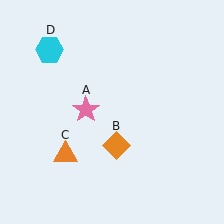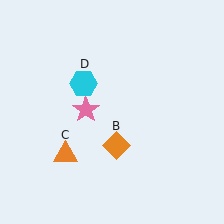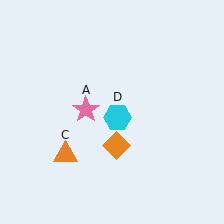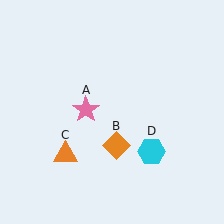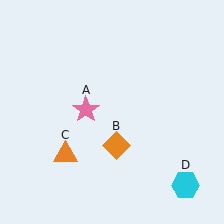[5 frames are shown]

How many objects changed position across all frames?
1 object changed position: cyan hexagon (object D).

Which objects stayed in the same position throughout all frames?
Pink star (object A) and orange diamond (object B) and orange triangle (object C) remained stationary.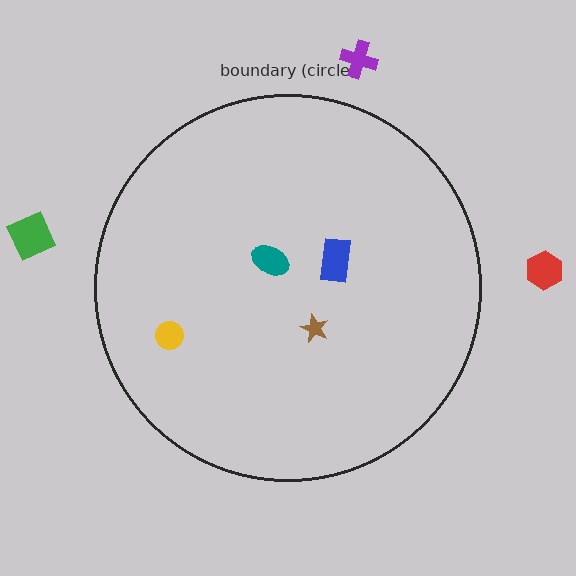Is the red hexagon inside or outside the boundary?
Outside.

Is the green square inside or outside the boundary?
Outside.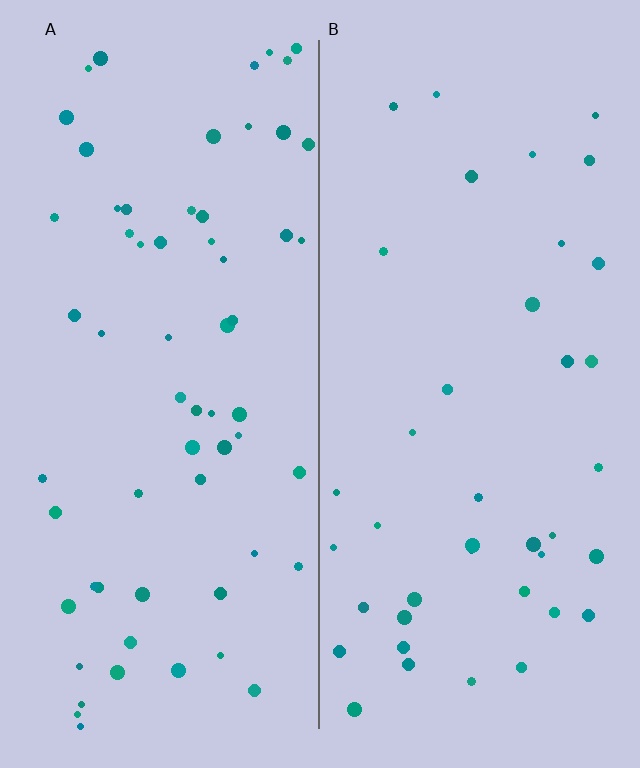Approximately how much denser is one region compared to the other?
Approximately 1.6× — region A over region B.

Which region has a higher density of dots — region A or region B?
A (the left).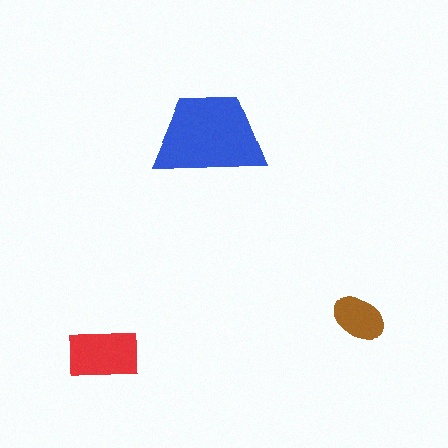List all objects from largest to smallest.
The blue trapezoid, the red rectangle, the brown ellipse.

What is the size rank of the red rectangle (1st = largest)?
2nd.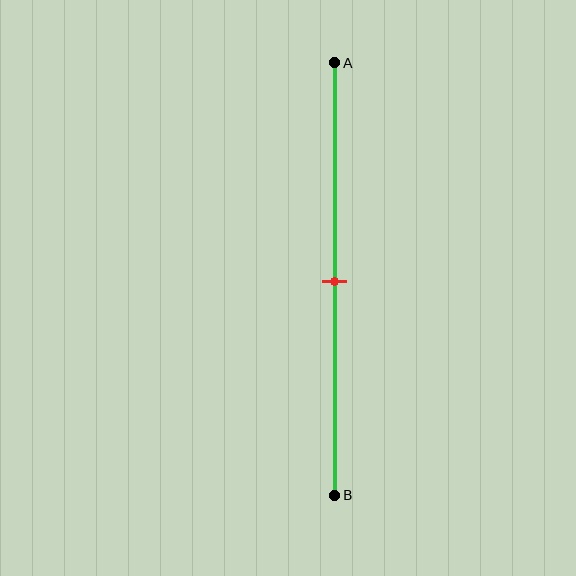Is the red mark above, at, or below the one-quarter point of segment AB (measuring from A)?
The red mark is below the one-quarter point of segment AB.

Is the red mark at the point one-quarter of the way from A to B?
No, the mark is at about 50% from A, not at the 25% one-quarter point.